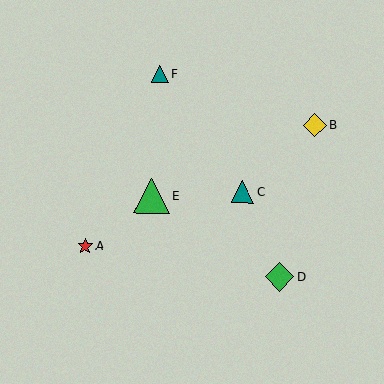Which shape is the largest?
The green triangle (labeled E) is the largest.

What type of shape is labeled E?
Shape E is a green triangle.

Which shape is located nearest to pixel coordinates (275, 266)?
The green diamond (labeled D) at (280, 277) is nearest to that location.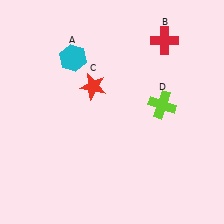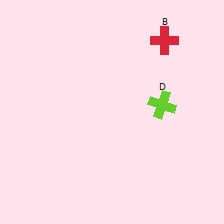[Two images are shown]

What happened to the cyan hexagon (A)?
The cyan hexagon (A) was removed in Image 2. It was in the top-left area of Image 1.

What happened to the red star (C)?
The red star (C) was removed in Image 2. It was in the top-left area of Image 1.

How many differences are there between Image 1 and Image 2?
There are 2 differences between the two images.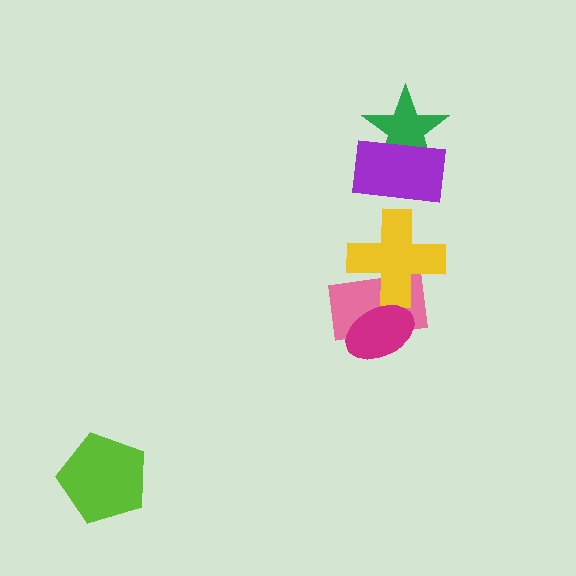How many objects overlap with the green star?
1 object overlaps with the green star.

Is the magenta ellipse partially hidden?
No, no other shape covers it.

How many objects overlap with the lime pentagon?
0 objects overlap with the lime pentagon.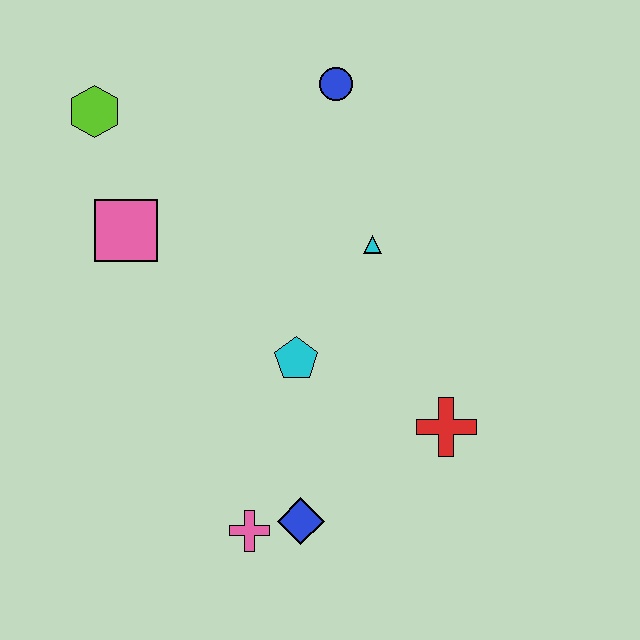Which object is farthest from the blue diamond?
The lime hexagon is farthest from the blue diamond.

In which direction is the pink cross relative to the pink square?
The pink cross is below the pink square.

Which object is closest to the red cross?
The cyan pentagon is closest to the red cross.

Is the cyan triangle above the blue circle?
No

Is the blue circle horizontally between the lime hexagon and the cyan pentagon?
No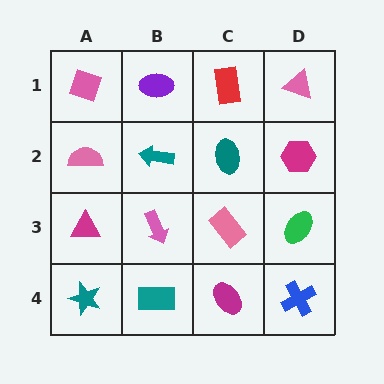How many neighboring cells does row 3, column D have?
3.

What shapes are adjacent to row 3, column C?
A teal ellipse (row 2, column C), a magenta ellipse (row 4, column C), a pink arrow (row 3, column B), a green ellipse (row 3, column D).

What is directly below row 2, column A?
A magenta triangle.